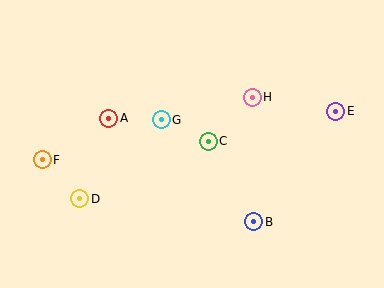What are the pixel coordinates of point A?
Point A is at (109, 118).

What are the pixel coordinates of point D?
Point D is at (80, 199).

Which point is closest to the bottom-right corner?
Point B is closest to the bottom-right corner.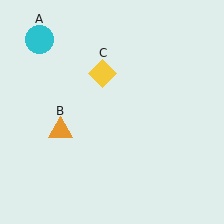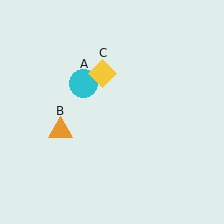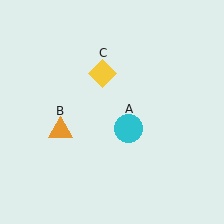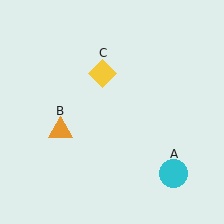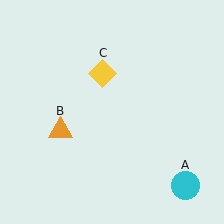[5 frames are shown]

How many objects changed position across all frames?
1 object changed position: cyan circle (object A).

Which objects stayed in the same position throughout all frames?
Orange triangle (object B) and yellow diamond (object C) remained stationary.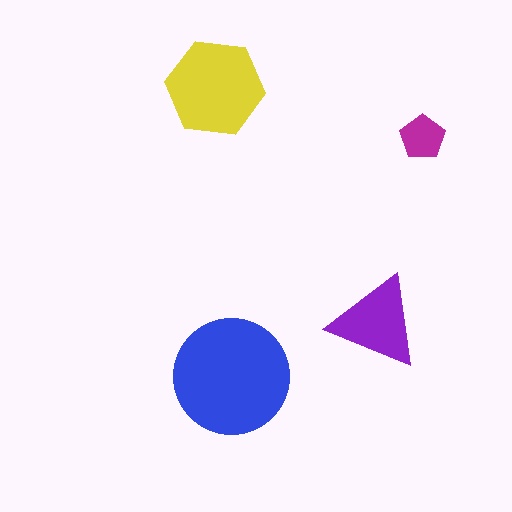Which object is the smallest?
The magenta pentagon.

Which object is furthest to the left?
The yellow hexagon is leftmost.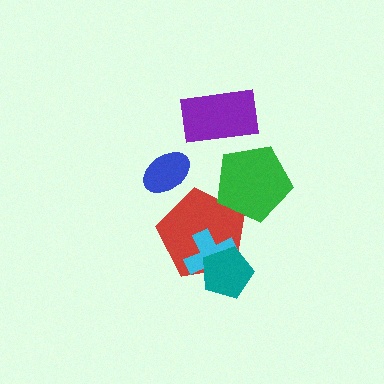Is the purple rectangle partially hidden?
No, no other shape covers it.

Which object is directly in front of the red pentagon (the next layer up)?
The cyan cross is directly in front of the red pentagon.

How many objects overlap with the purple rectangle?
0 objects overlap with the purple rectangle.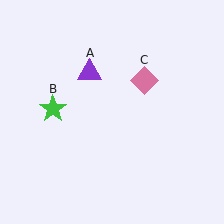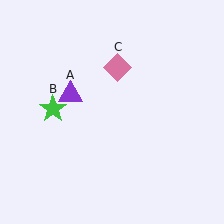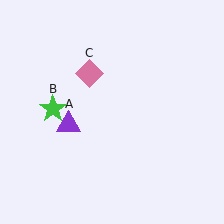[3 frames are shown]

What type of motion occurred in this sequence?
The purple triangle (object A), pink diamond (object C) rotated counterclockwise around the center of the scene.